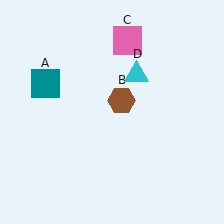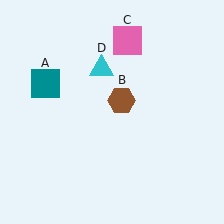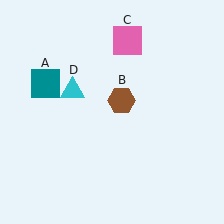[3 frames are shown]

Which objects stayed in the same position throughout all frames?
Teal square (object A) and brown hexagon (object B) and pink square (object C) remained stationary.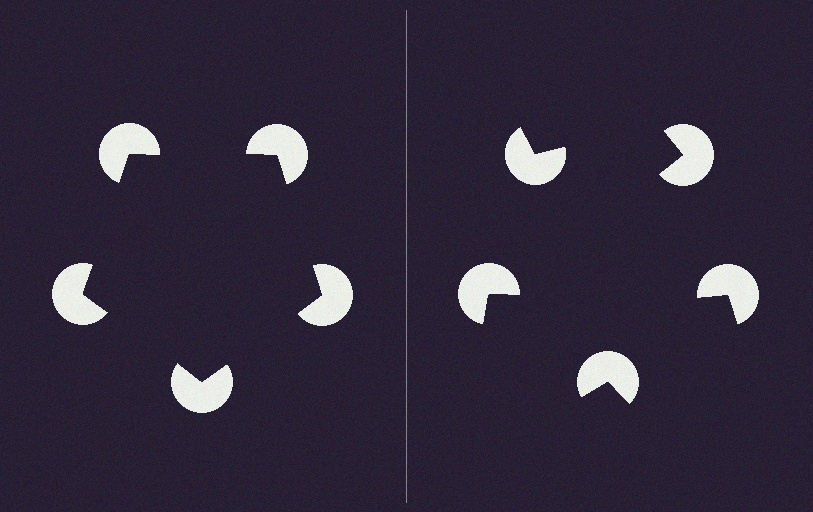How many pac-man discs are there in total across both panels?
10 — 5 on each side.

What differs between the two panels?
The pac-man discs are positioned identically on both sides; only the wedge orientations differ. On the left they align to a pentagon; on the right they are misaligned.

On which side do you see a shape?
An illusory pentagon appears on the left side. On the right side the wedge cuts are rotated, so no coherent shape forms.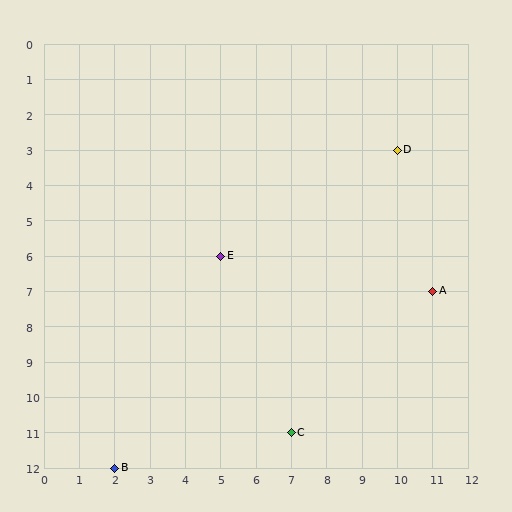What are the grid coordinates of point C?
Point C is at grid coordinates (7, 11).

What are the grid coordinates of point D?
Point D is at grid coordinates (10, 3).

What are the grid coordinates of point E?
Point E is at grid coordinates (5, 6).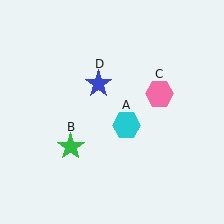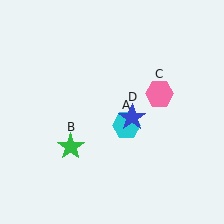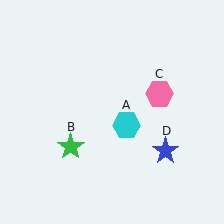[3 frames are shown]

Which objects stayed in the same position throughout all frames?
Cyan hexagon (object A) and green star (object B) and pink hexagon (object C) remained stationary.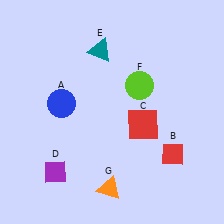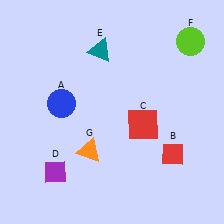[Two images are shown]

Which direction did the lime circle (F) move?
The lime circle (F) moved right.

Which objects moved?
The objects that moved are: the lime circle (F), the orange triangle (G).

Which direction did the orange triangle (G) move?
The orange triangle (G) moved up.